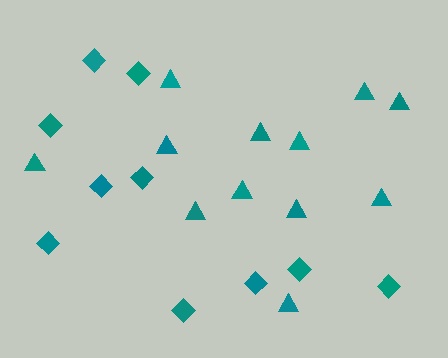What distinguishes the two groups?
There are 2 groups: one group of diamonds (10) and one group of triangles (12).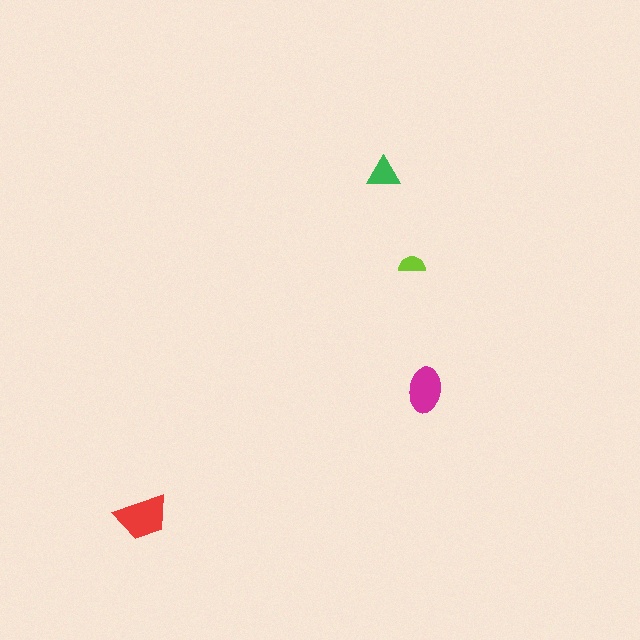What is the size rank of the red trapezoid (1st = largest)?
1st.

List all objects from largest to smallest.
The red trapezoid, the magenta ellipse, the green triangle, the lime semicircle.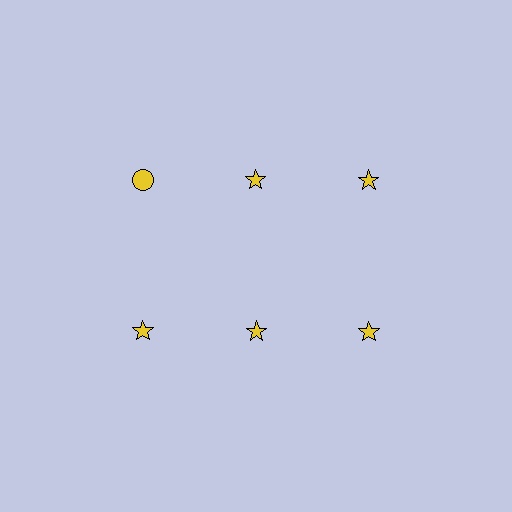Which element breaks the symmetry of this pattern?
The yellow circle in the top row, leftmost column breaks the symmetry. All other shapes are yellow stars.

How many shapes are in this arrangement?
There are 6 shapes arranged in a grid pattern.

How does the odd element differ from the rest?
It has a different shape: circle instead of star.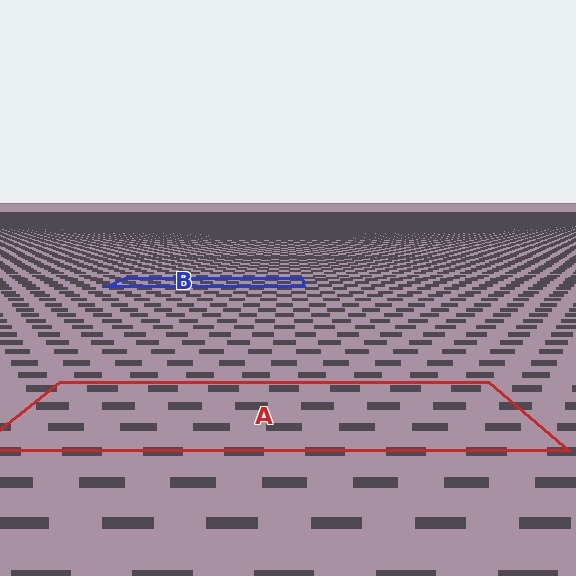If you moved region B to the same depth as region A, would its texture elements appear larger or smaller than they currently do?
They would appear larger. At a closer depth, the same texture elements are projected at a bigger on-screen size.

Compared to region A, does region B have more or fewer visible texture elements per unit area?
Region B has more texture elements per unit area — they are packed more densely because it is farther away.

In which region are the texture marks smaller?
The texture marks are smaller in region B, because it is farther away.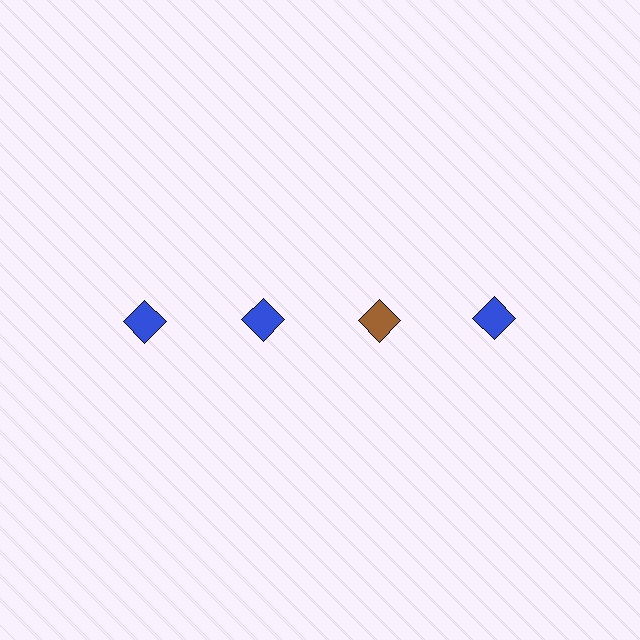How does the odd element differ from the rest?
It has a different color: brown instead of blue.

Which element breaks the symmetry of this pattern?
The brown diamond in the top row, center column breaks the symmetry. All other shapes are blue diamonds.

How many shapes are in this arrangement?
There are 4 shapes arranged in a grid pattern.